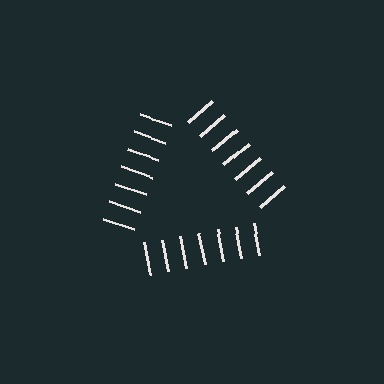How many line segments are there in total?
21 — 7 along each of the 3 edges.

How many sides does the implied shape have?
3 sides — the line-ends trace a triangle.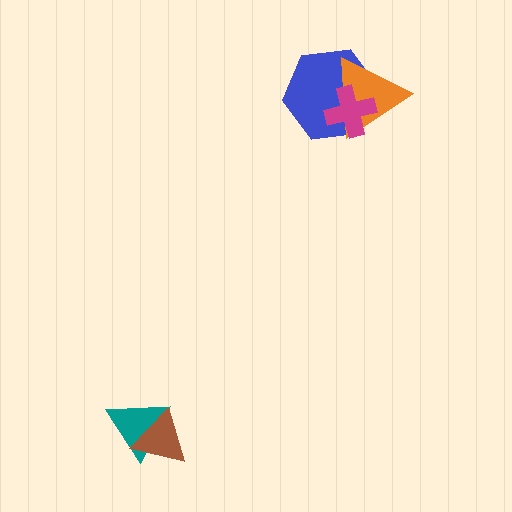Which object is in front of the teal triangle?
The brown triangle is in front of the teal triangle.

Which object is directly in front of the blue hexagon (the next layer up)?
The orange triangle is directly in front of the blue hexagon.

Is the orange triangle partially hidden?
Yes, it is partially covered by another shape.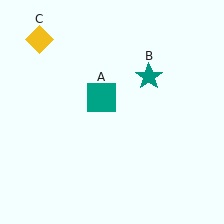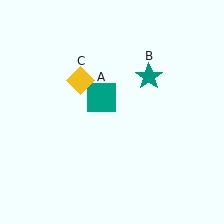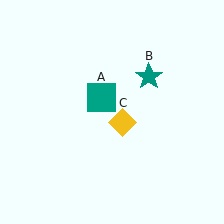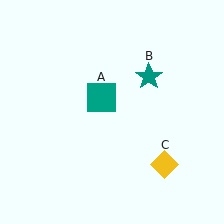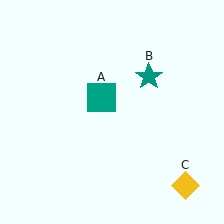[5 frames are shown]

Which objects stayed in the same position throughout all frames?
Teal square (object A) and teal star (object B) remained stationary.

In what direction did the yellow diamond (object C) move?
The yellow diamond (object C) moved down and to the right.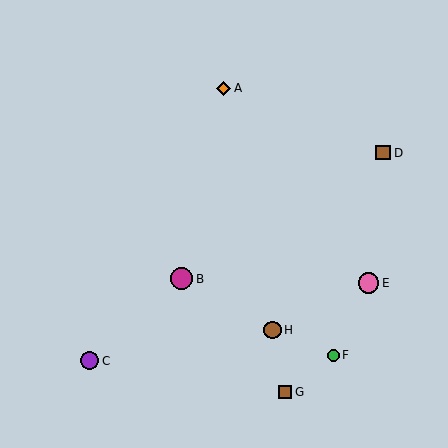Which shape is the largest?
The magenta circle (labeled B) is the largest.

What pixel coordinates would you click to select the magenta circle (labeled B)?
Click at (182, 279) to select the magenta circle B.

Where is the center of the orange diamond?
The center of the orange diamond is at (224, 88).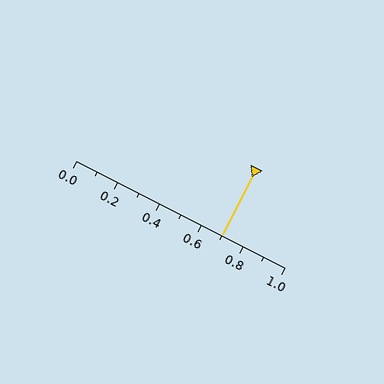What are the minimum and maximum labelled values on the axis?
The axis runs from 0.0 to 1.0.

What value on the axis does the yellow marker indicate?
The marker indicates approximately 0.7.